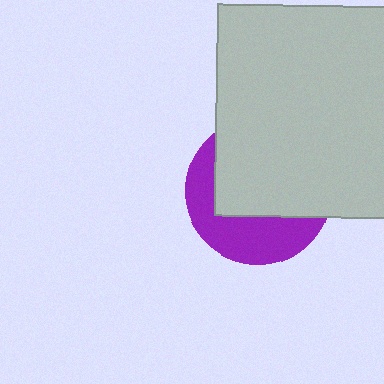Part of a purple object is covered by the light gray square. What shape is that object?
It is a circle.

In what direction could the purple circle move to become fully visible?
The purple circle could move down. That would shift it out from behind the light gray square entirely.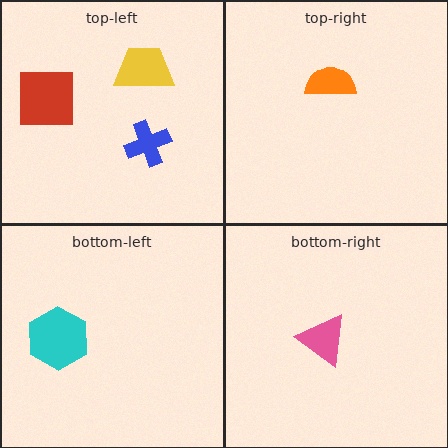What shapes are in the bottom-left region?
The cyan hexagon.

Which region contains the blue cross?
The top-left region.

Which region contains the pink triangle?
The bottom-right region.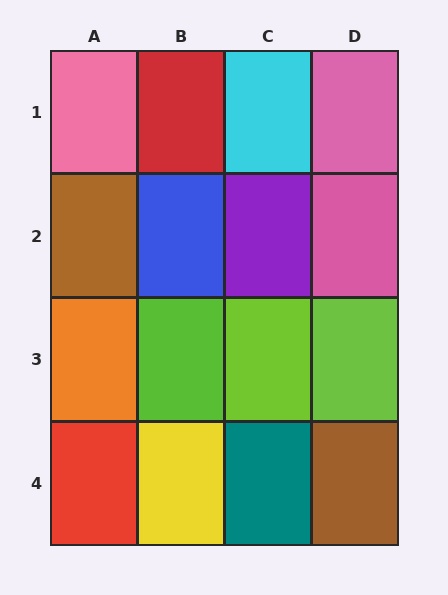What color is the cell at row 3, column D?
Lime.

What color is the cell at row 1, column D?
Pink.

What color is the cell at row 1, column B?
Red.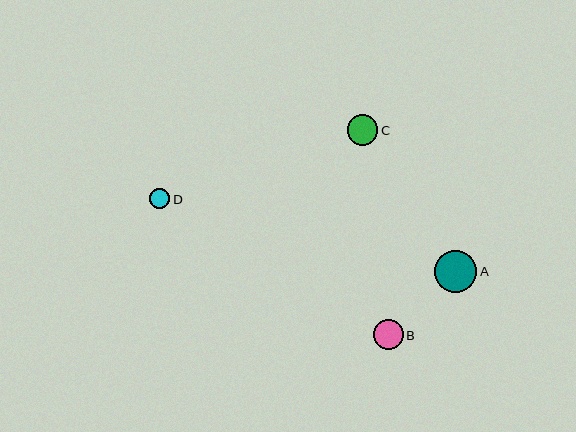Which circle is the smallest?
Circle D is the smallest with a size of approximately 20 pixels.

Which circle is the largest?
Circle A is the largest with a size of approximately 42 pixels.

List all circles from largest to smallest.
From largest to smallest: A, C, B, D.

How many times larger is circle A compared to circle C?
Circle A is approximately 1.4 times the size of circle C.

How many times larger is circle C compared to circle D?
Circle C is approximately 1.5 times the size of circle D.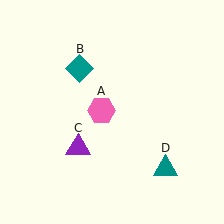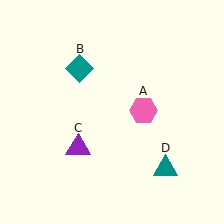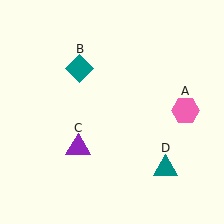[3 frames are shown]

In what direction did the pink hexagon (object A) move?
The pink hexagon (object A) moved right.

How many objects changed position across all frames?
1 object changed position: pink hexagon (object A).